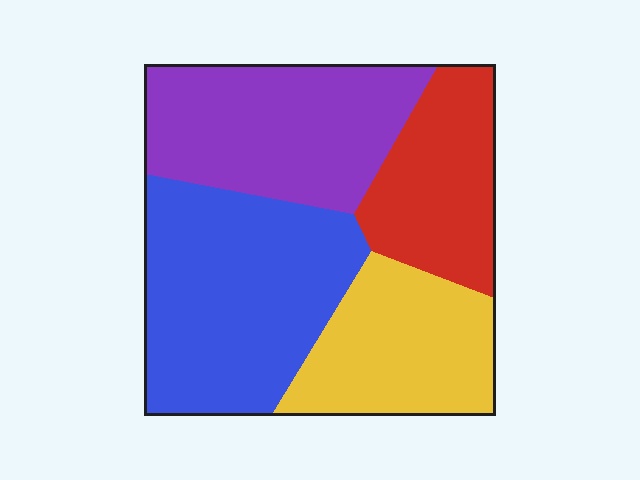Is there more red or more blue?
Blue.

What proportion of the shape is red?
Red covers 18% of the shape.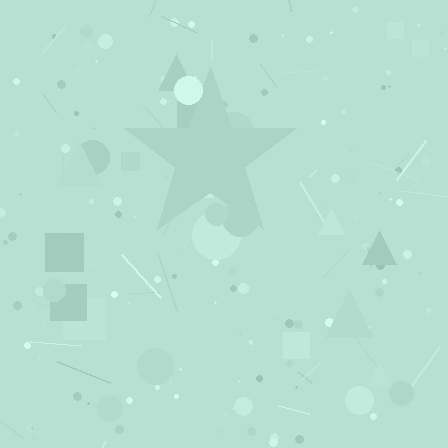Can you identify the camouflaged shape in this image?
The camouflaged shape is a star.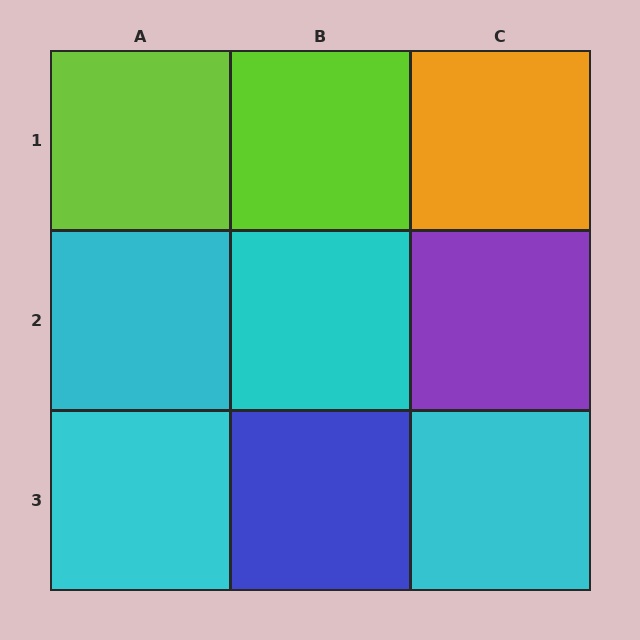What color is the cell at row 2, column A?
Cyan.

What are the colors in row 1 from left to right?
Lime, lime, orange.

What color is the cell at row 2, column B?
Cyan.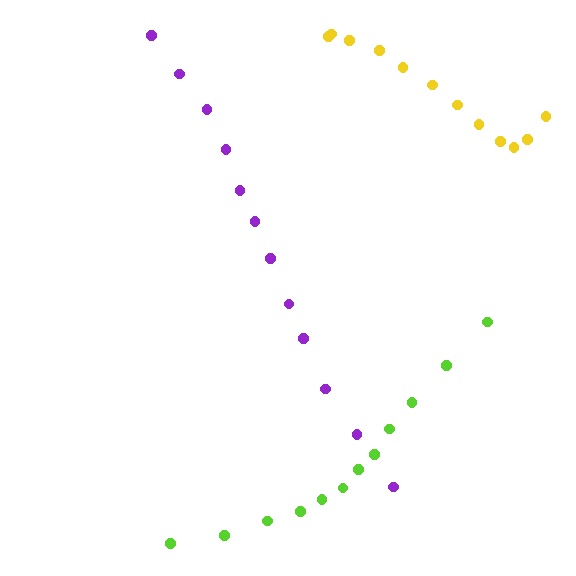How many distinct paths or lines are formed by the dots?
There are 3 distinct paths.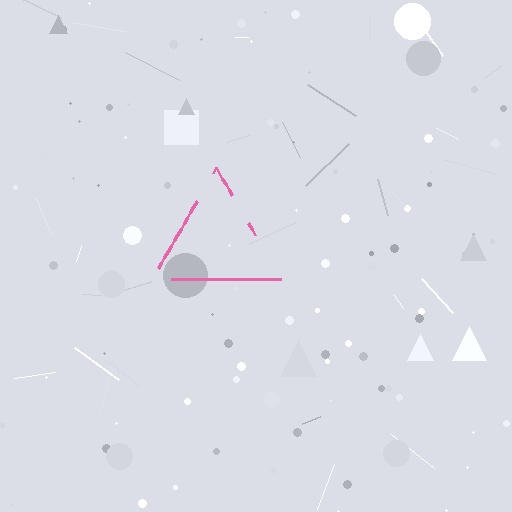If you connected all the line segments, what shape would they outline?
They would outline a triangle.